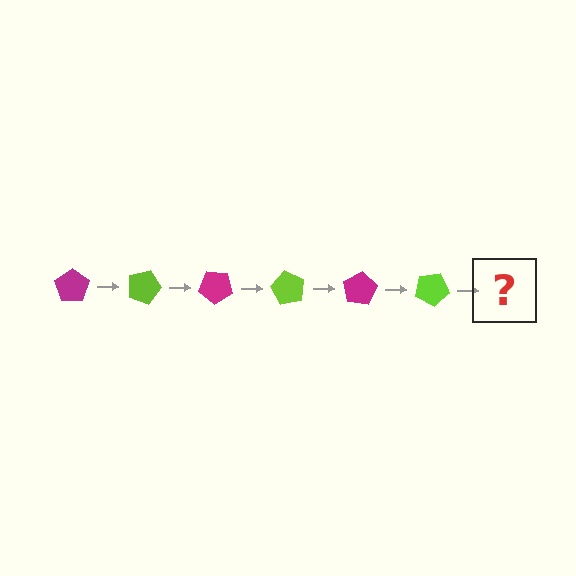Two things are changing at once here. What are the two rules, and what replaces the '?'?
The two rules are that it rotates 20 degrees each step and the color cycles through magenta and lime. The '?' should be a magenta pentagon, rotated 120 degrees from the start.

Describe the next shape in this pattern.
It should be a magenta pentagon, rotated 120 degrees from the start.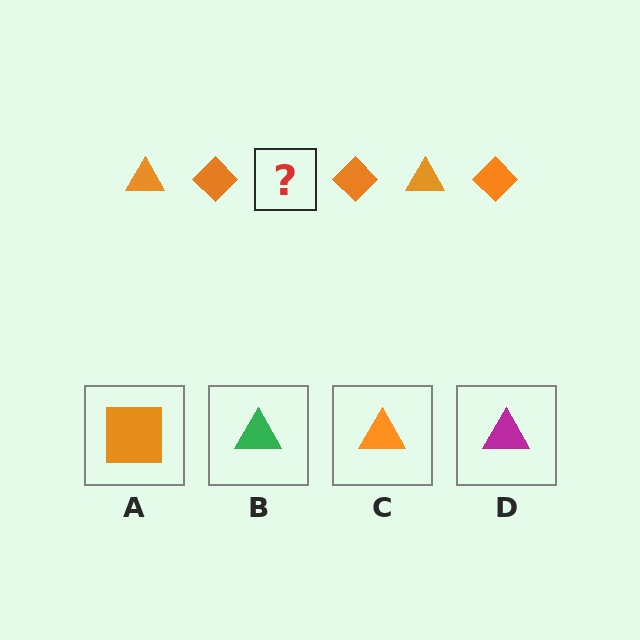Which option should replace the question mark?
Option C.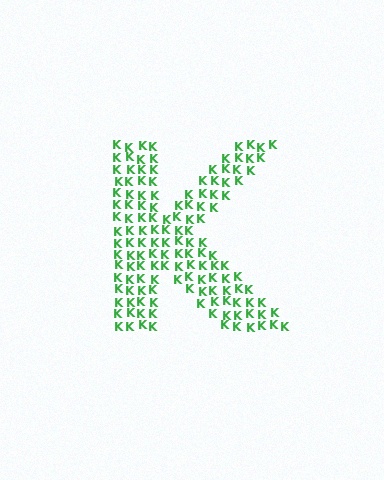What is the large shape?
The large shape is the letter K.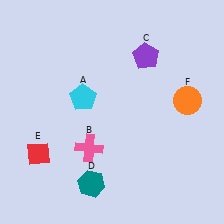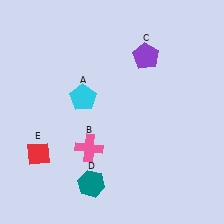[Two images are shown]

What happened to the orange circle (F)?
The orange circle (F) was removed in Image 2. It was in the top-right area of Image 1.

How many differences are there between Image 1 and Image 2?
There is 1 difference between the two images.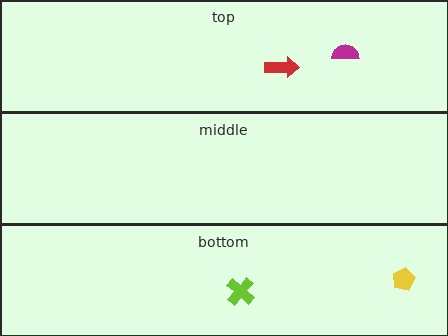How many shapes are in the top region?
2.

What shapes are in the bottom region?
The yellow pentagon, the lime cross.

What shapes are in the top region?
The magenta semicircle, the red arrow.